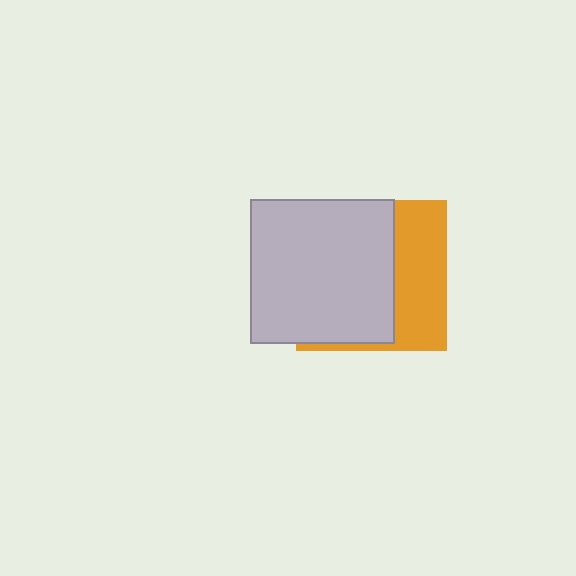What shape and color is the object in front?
The object in front is a light gray square.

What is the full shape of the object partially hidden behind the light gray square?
The partially hidden object is an orange square.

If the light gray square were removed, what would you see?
You would see the complete orange square.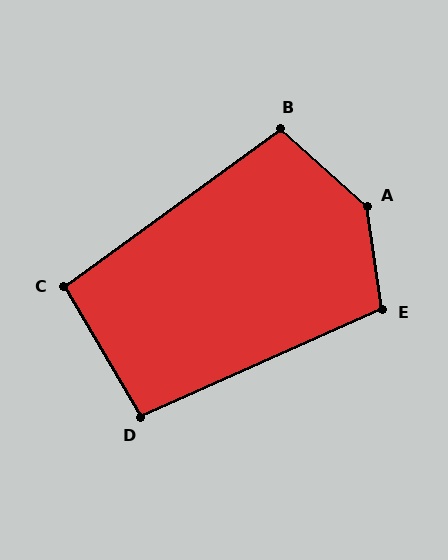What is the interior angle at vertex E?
Approximately 106 degrees (obtuse).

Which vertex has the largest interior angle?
A, at approximately 140 degrees.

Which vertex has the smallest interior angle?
C, at approximately 96 degrees.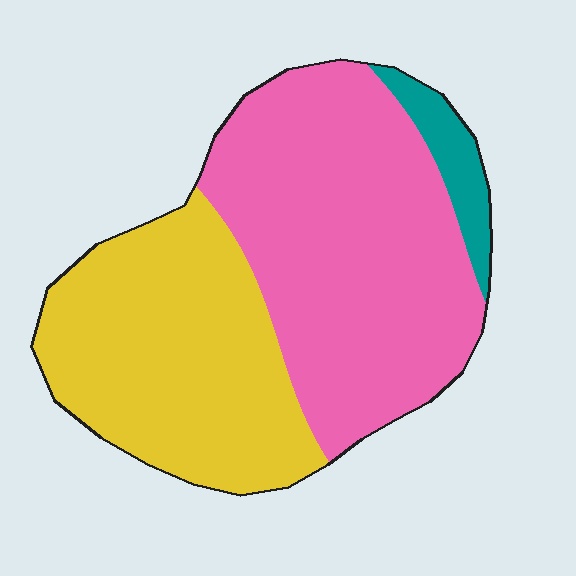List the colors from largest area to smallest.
From largest to smallest: pink, yellow, teal.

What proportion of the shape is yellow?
Yellow takes up between a quarter and a half of the shape.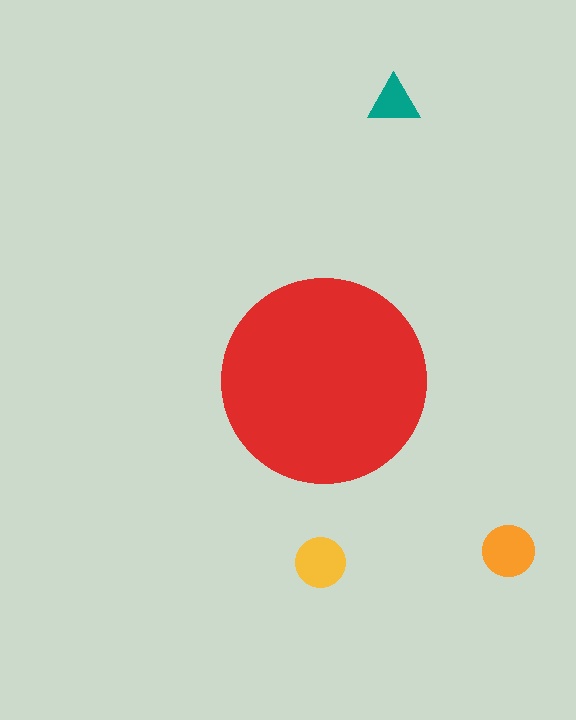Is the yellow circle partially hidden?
No, the yellow circle is fully visible.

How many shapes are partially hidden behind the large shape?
0 shapes are partially hidden.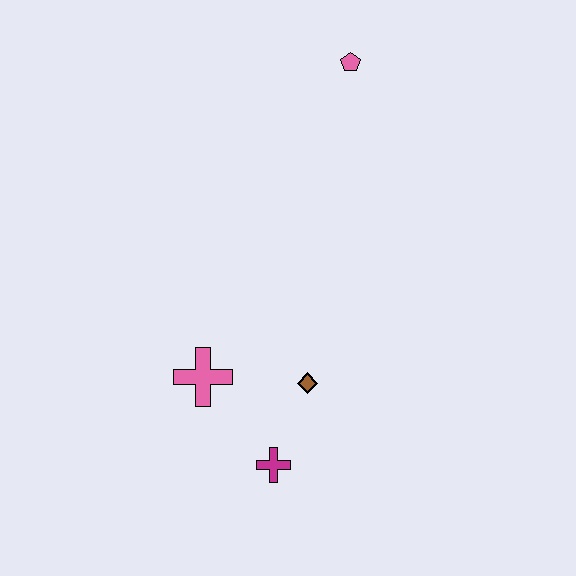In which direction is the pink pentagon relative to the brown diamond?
The pink pentagon is above the brown diamond.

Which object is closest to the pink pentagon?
The brown diamond is closest to the pink pentagon.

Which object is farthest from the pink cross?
The pink pentagon is farthest from the pink cross.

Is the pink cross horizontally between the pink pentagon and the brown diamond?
No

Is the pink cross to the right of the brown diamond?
No